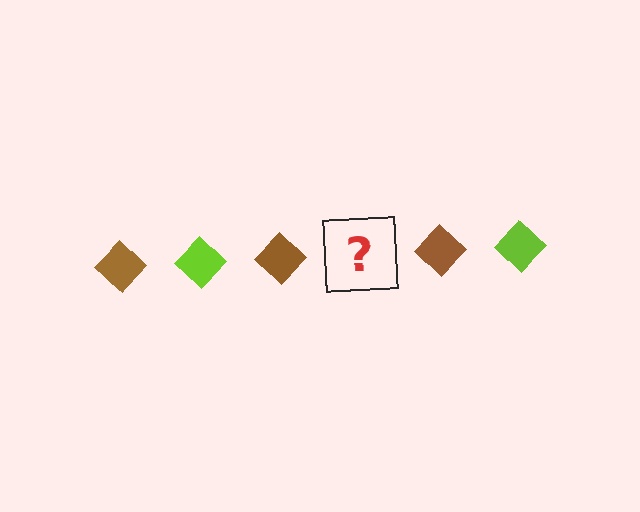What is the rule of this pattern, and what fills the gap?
The rule is that the pattern cycles through brown, lime diamonds. The gap should be filled with a lime diamond.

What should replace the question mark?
The question mark should be replaced with a lime diamond.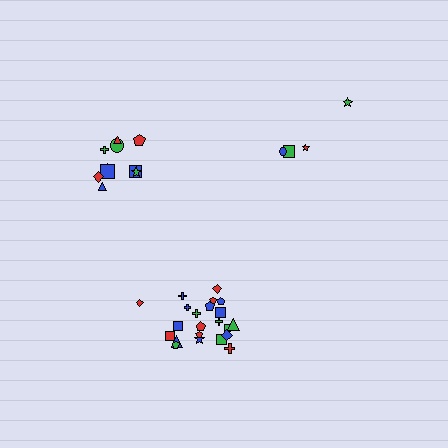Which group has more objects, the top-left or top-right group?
The top-left group.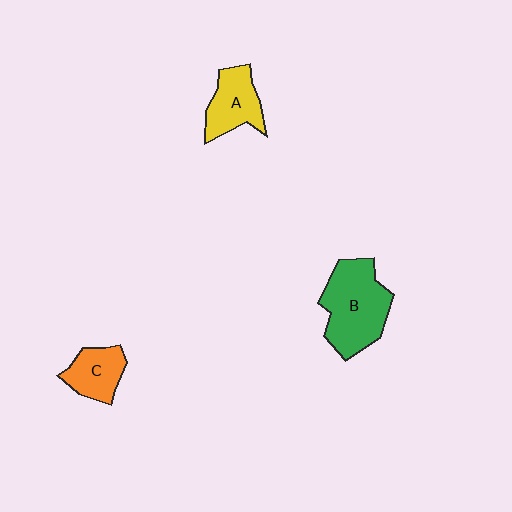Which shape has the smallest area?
Shape C (orange).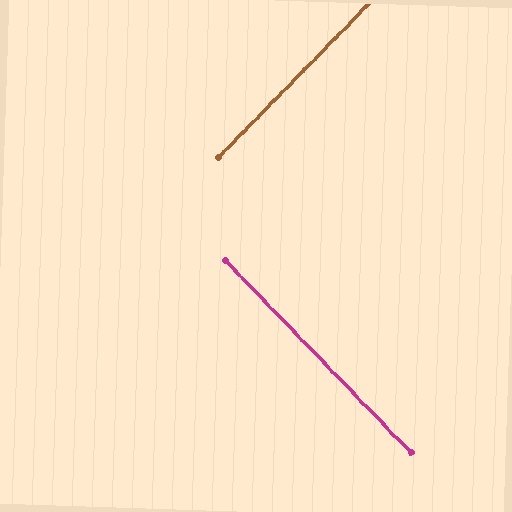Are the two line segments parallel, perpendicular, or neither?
Perpendicular — they meet at approximately 88°.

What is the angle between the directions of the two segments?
Approximately 88 degrees.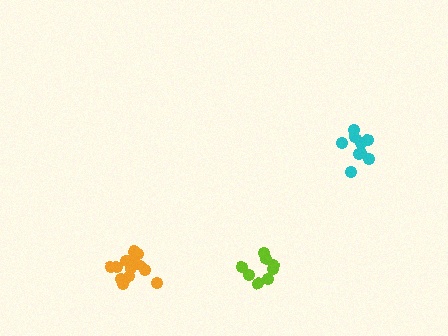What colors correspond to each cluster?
The clusters are colored: lime, orange, cyan.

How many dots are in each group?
Group 1: 8 dots, Group 2: 14 dots, Group 3: 9 dots (31 total).